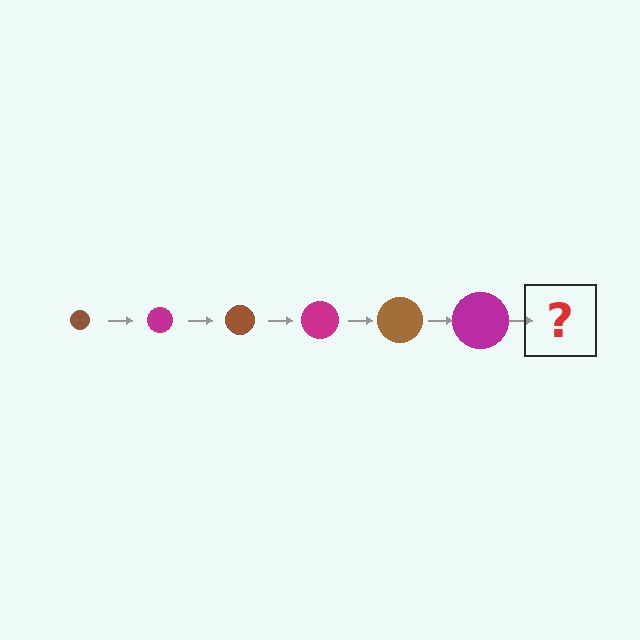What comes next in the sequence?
The next element should be a brown circle, larger than the previous one.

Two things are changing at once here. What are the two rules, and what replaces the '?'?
The two rules are that the circle grows larger each step and the color cycles through brown and magenta. The '?' should be a brown circle, larger than the previous one.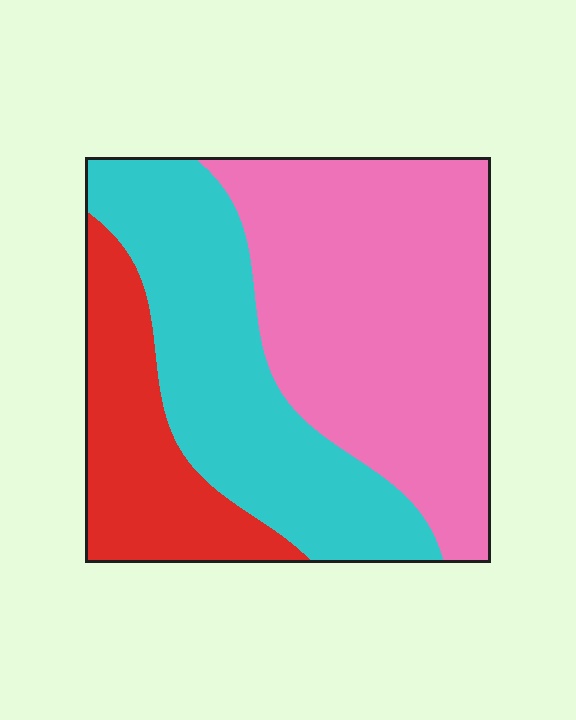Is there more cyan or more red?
Cyan.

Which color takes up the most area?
Pink, at roughly 45%.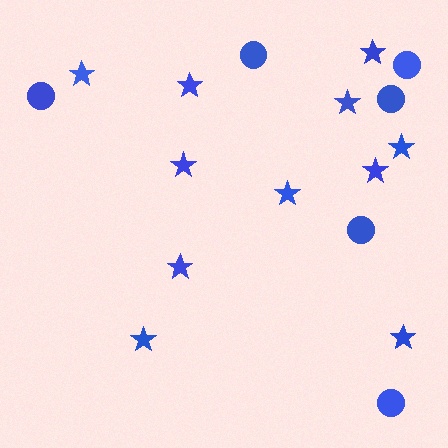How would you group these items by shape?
There are 2 groups: one group of stars (11) and one group of circles (6).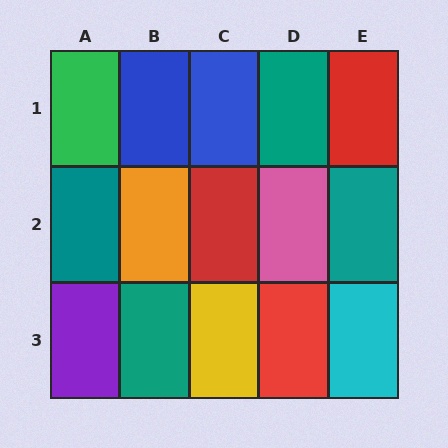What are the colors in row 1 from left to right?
Green, blue, blue, teal, red.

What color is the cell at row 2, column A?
Teal.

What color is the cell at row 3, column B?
Teal.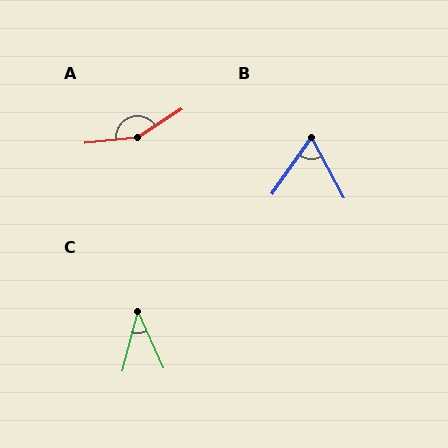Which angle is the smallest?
C, at approximately 39 degrees.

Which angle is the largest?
A, at approximately 153 degrees.